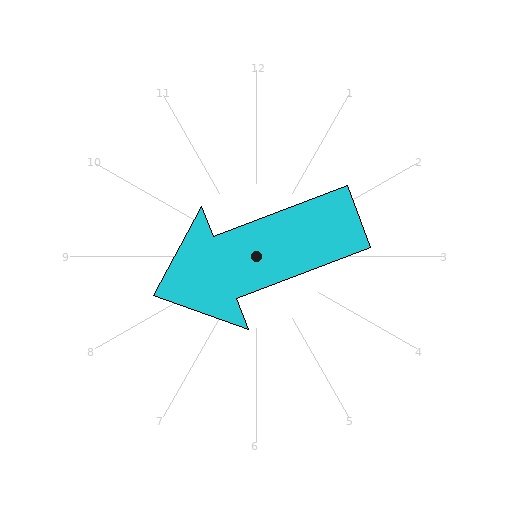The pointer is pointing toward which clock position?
Roughly 8 o'clock.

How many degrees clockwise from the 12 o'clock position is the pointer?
Approximately 249 degrees.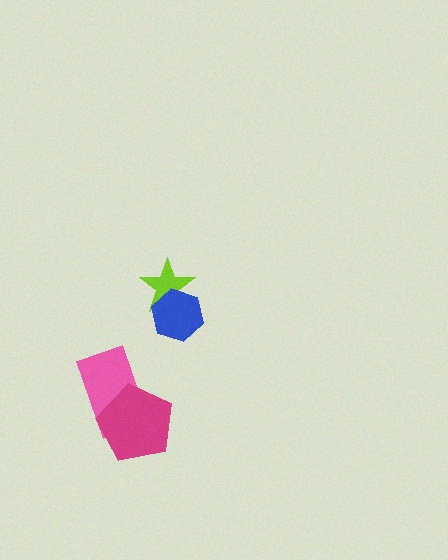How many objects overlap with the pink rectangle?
1 object overlaps with the pink rectangle.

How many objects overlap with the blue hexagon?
1 object overlaps with the blue hexagon.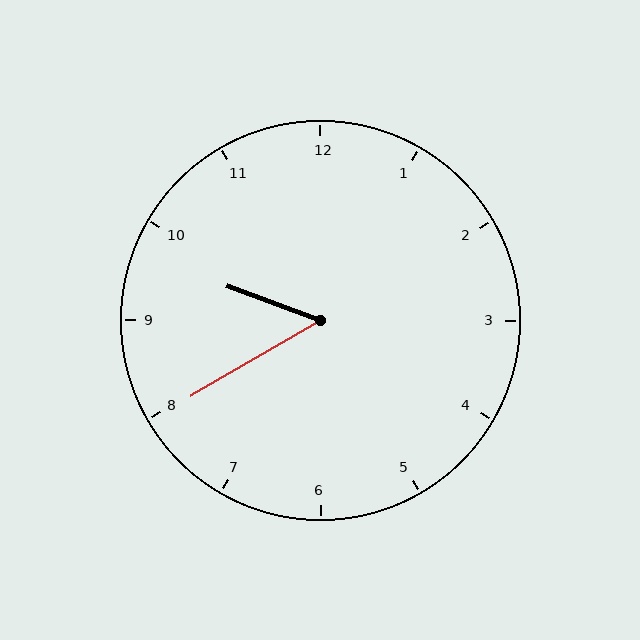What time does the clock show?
9:40.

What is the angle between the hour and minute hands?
Approximately 50 degrees.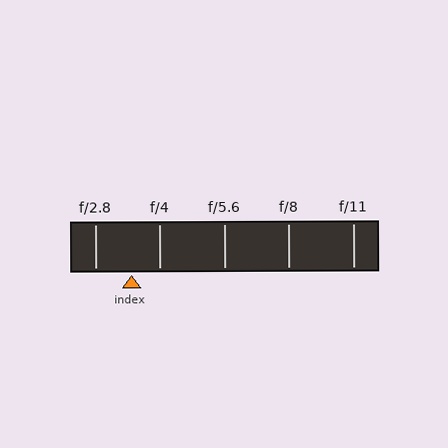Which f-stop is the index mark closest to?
The index mark is closest to f/4.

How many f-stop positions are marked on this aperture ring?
There are 5 f-stop positions marked.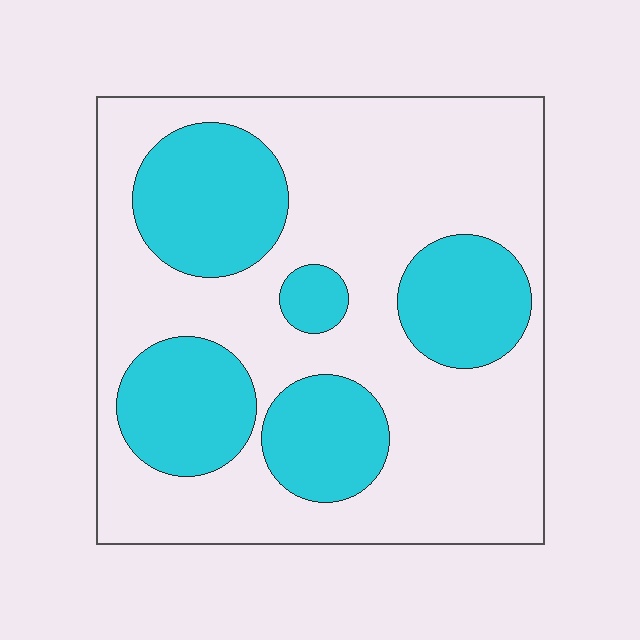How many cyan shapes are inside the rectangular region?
5.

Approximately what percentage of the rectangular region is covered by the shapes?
Approximately 35%.